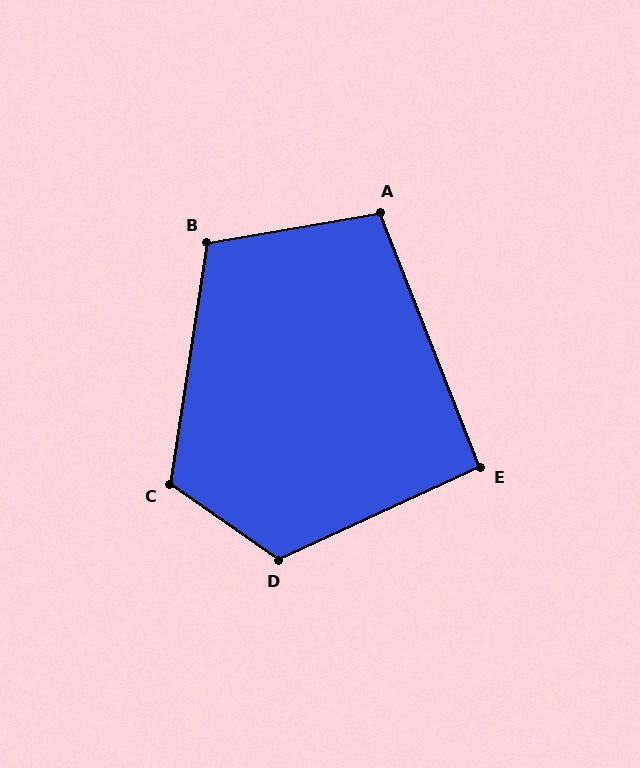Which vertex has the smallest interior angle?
E, at approximately 93 degrees.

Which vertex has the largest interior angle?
D, at approximately 121 degrees.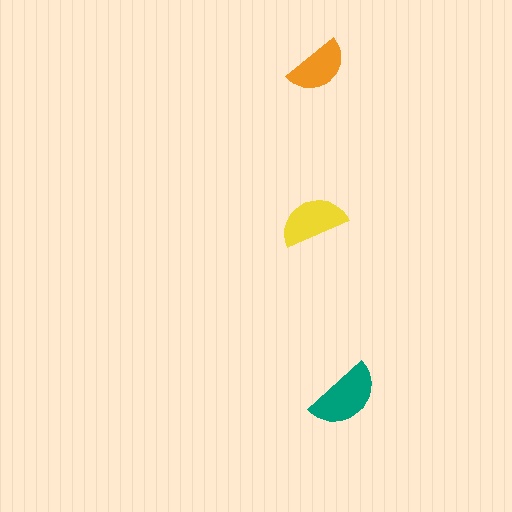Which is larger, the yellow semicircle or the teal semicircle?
The teal one.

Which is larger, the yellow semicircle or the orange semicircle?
The yellow one.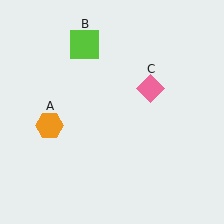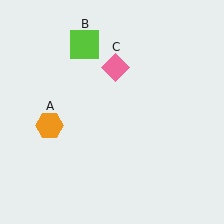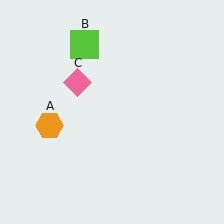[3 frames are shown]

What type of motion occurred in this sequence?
The pink diamond (object C) rotated counterclockwise around the center of the scene.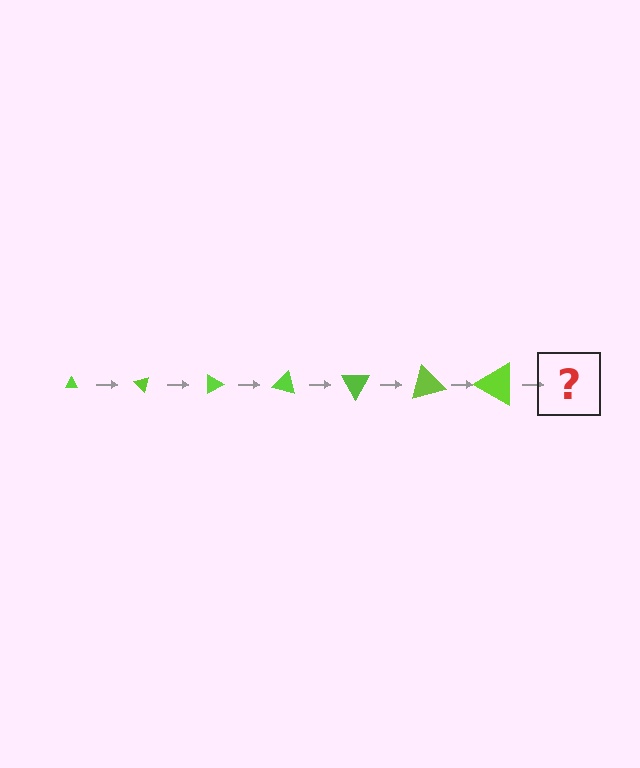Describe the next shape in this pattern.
It should be a triangle, larger than the previous one and rotated 315 degrees from the start.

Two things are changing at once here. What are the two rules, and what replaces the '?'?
The two rules are that the triangle grows larger each step and it rotates 45 degrees each step. The '?' should be a triangle, larger than the previous one and rotated 315 degrees from the start.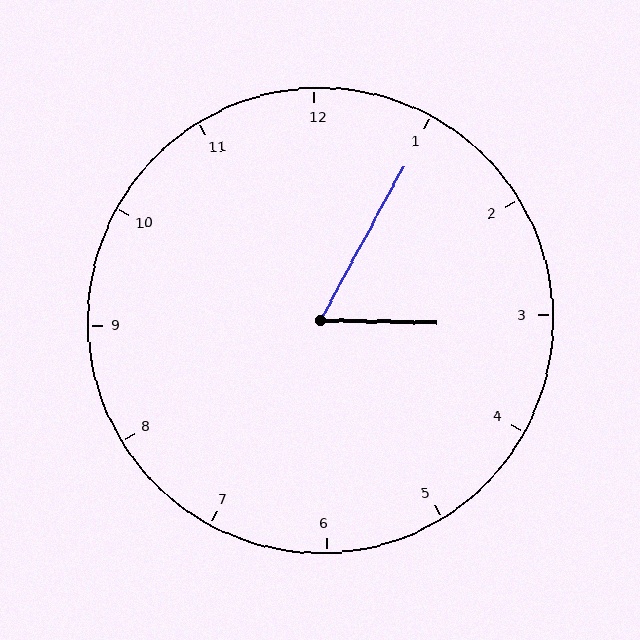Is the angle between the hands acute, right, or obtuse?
It is acute.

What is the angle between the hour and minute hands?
Approximately 62 degrees.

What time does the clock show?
3:05.